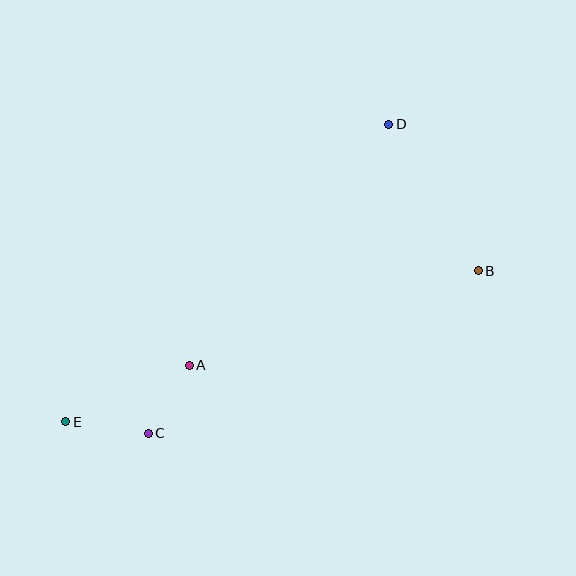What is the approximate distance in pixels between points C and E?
The distance between C and E is approximately 83 pixels.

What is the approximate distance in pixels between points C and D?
The distance between C and D is approximately 392 pixels.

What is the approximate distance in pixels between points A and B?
The distance between A and B is approximately 304 pixels.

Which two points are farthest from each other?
Points D and E are farthest from each other.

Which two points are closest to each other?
Points A and C are closest to each other.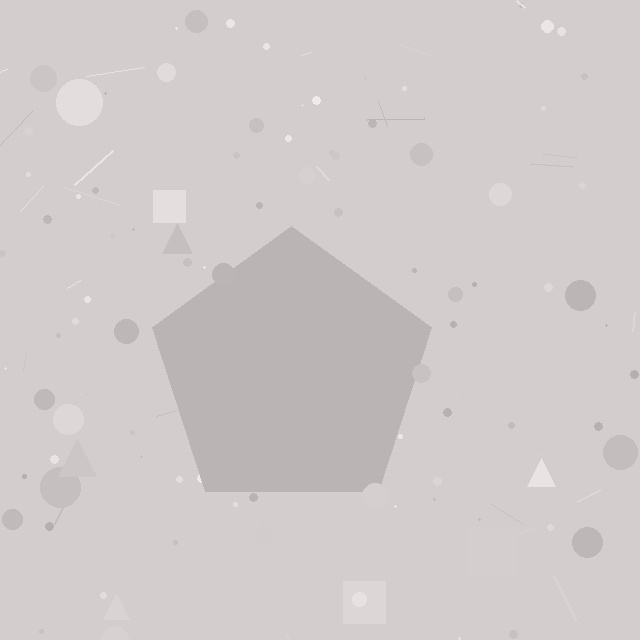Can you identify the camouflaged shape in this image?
The camouflaged shape is a pentagon.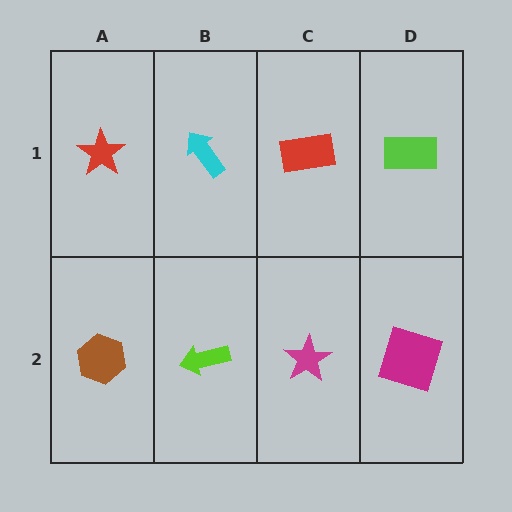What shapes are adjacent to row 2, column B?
A cyan arrow (row 1, column B), a brown hexagon (row 2, column A), a magenta star (row 2, column C).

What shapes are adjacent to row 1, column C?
A magenta star (row 2, column C), a cyan arrow (row 1, column B), a lime rectangle (row 1, column D).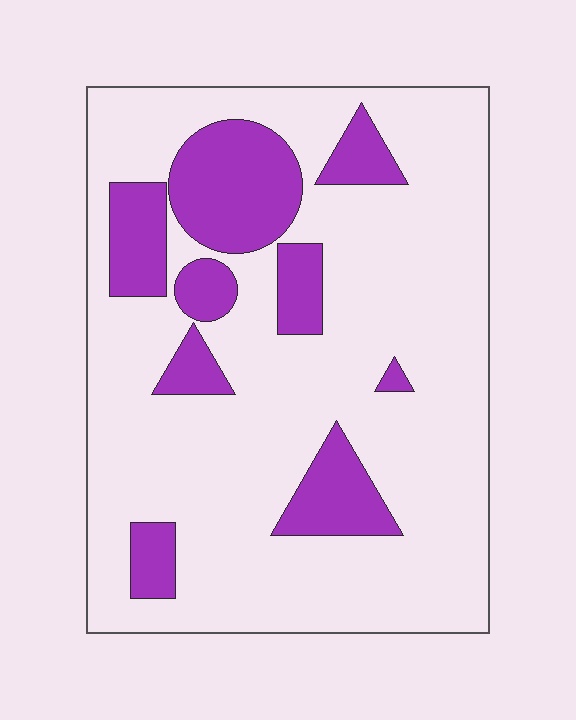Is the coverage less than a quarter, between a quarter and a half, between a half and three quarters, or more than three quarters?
Less than a quarter.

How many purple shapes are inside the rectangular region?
9.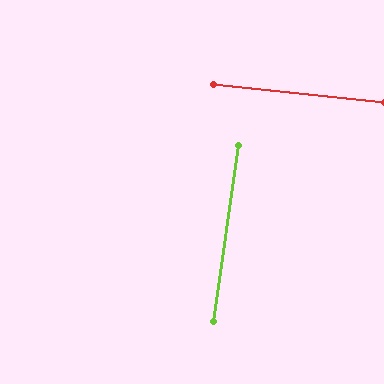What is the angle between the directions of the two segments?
Approximately 88 degrees.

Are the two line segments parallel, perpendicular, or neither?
Perpendicular — they meet at approximately 88°.